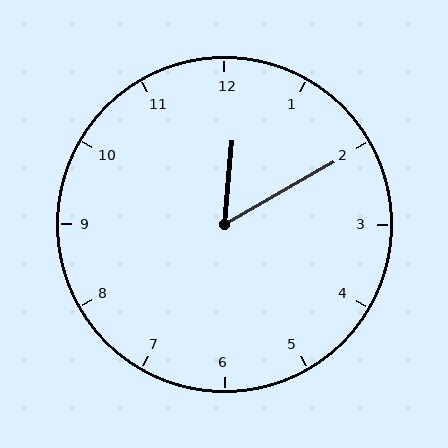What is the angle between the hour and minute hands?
Approximately 55 degrees.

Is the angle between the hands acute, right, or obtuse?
It is acute.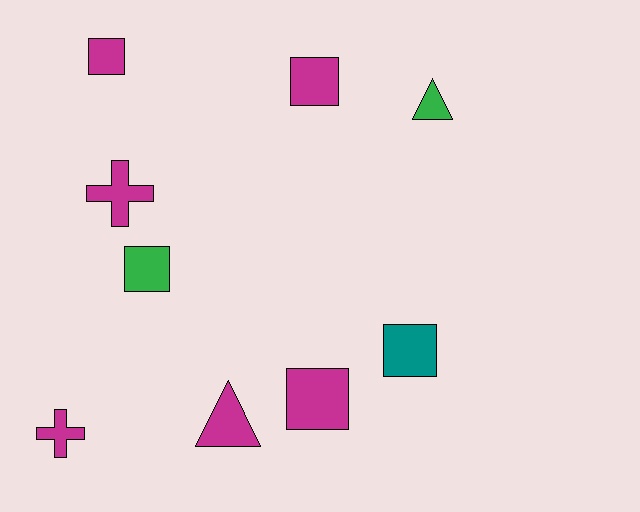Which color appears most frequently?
Magenta, with 6 objects.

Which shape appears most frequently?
Square, with 5 objects.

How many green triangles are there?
There is 1 green triangle.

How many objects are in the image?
There are 9 objects.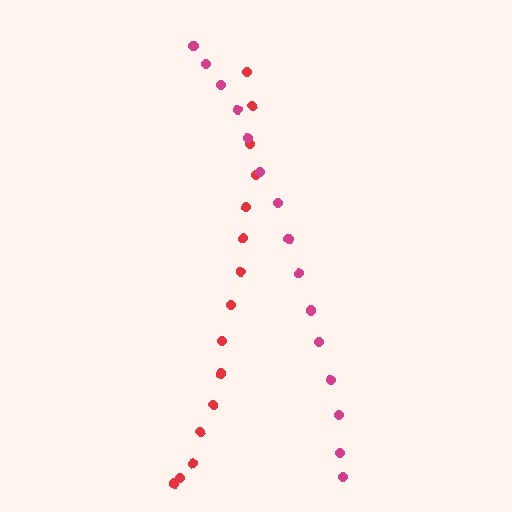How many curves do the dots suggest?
There are 2 distinct paths.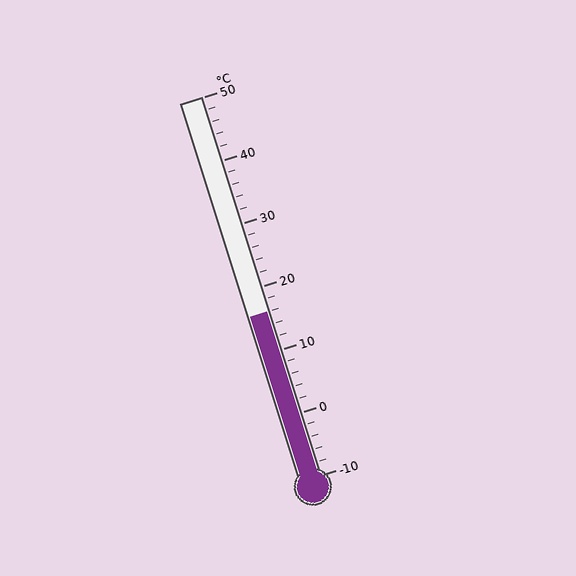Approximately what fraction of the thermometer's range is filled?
The thermometer is filled to approximately 45% of its range.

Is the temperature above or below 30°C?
The temperature is below 30°C.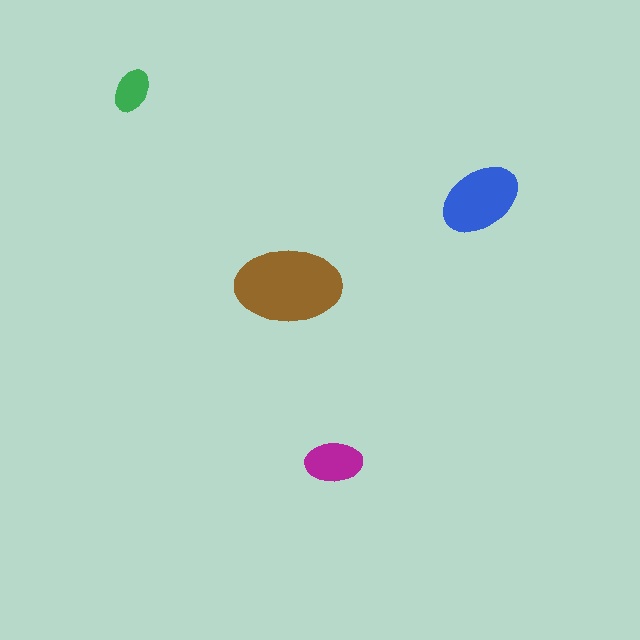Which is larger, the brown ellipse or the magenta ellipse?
The brown one.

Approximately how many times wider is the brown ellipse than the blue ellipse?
About 1.5 times wider.